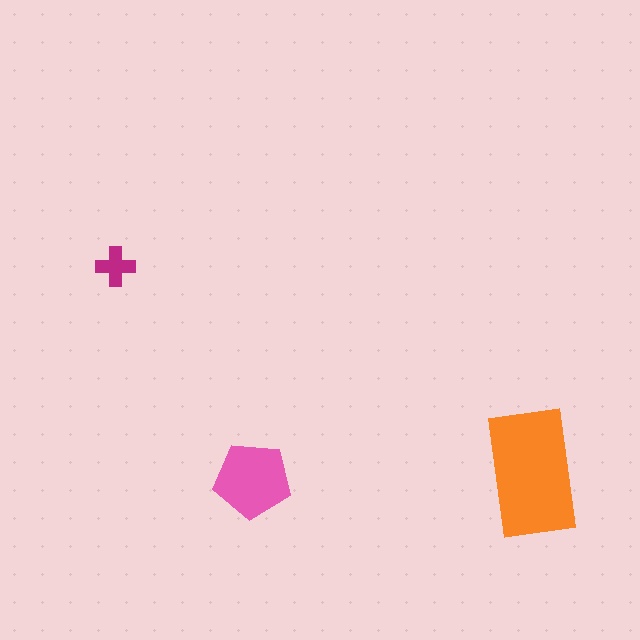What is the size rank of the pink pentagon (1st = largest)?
2nd.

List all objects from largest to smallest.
The orange rectangle, the pink pentagon, the magenta cross.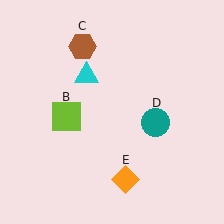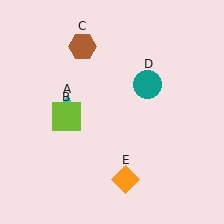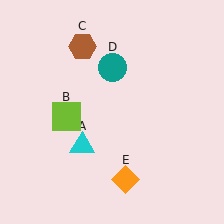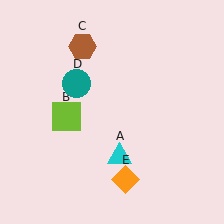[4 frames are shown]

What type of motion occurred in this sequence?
The cyan triangle (object A), teal circle (object D) rotated counterclockwise around the center of the scene.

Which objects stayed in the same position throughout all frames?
Lime square (object B) and brown hexagon (object C) and orange diamond (object E) remained stationary.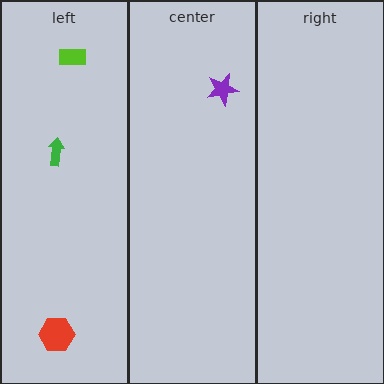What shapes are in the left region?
The lime rectangle, the red hexagon, the green arrow.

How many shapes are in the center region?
1.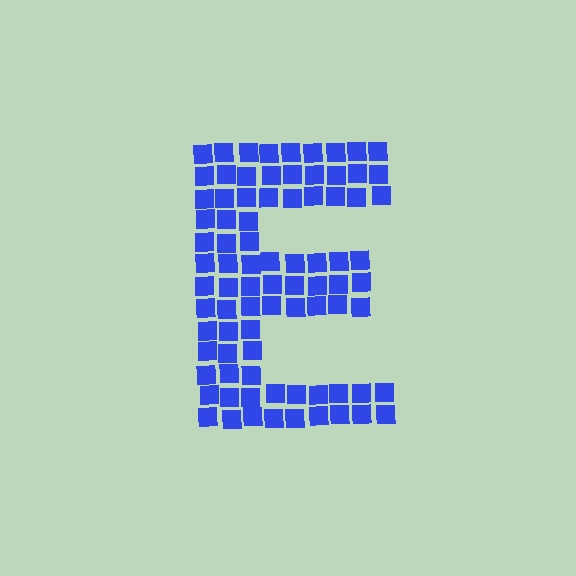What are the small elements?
The small elements are squares.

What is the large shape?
The large shape is the letter E.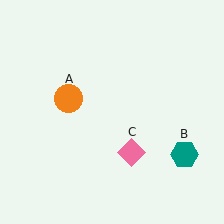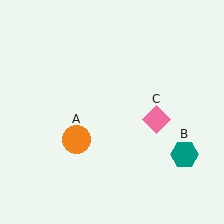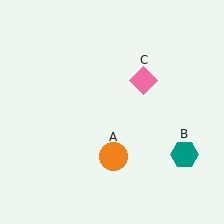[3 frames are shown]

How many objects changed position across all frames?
2 objects changed position: orange circle (object A), pink diamond (object C).